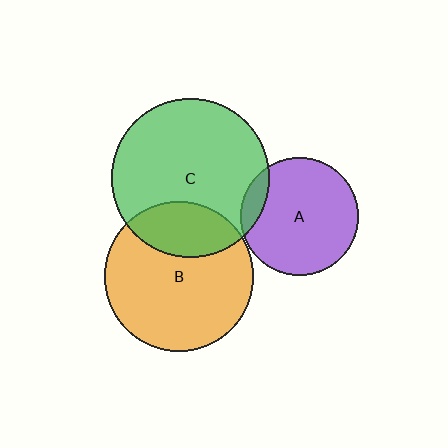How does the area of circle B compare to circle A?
Approximately 1.6 times.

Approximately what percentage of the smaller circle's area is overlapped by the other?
Approximately 25%.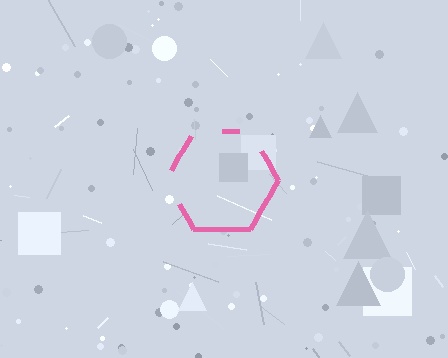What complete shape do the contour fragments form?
The contour fragments form a hexagon.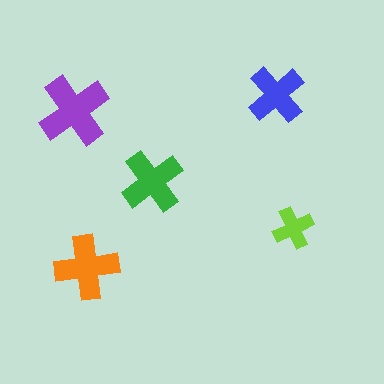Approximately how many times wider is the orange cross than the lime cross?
About 1.5 times wider.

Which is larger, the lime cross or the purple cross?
The purple one.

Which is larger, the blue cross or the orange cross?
The orange one.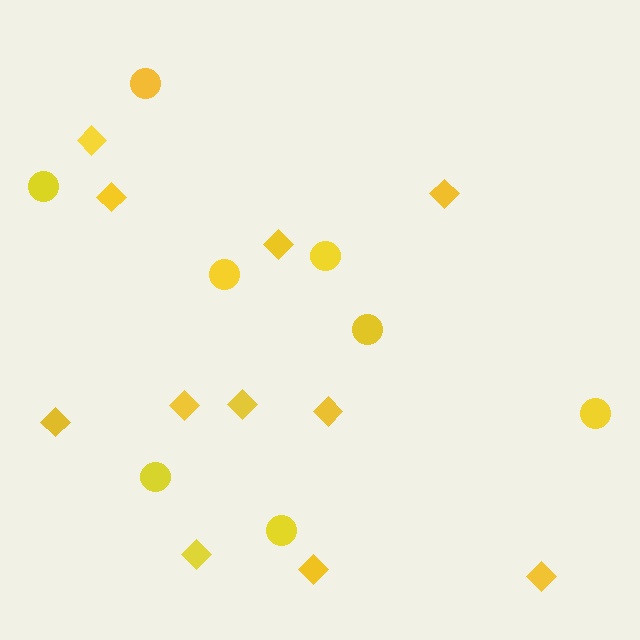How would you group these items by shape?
There are 2 groups: one group of diamonds (11) and one group of circles (8).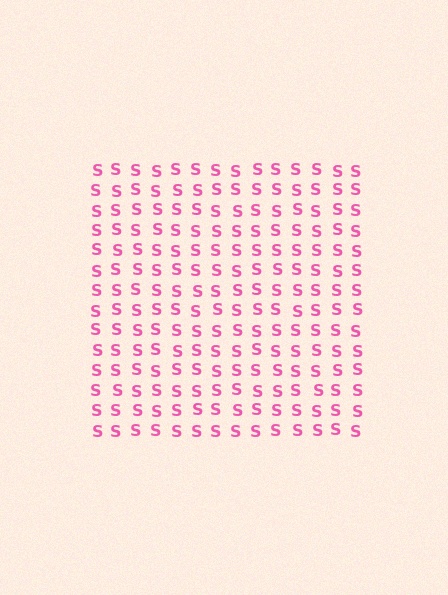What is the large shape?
The large shape is a square.